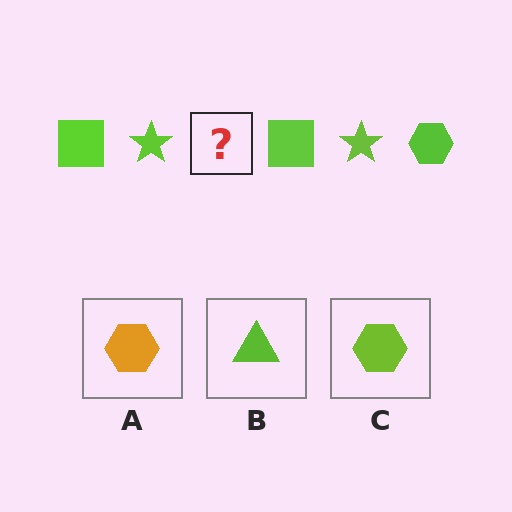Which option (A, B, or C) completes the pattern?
C.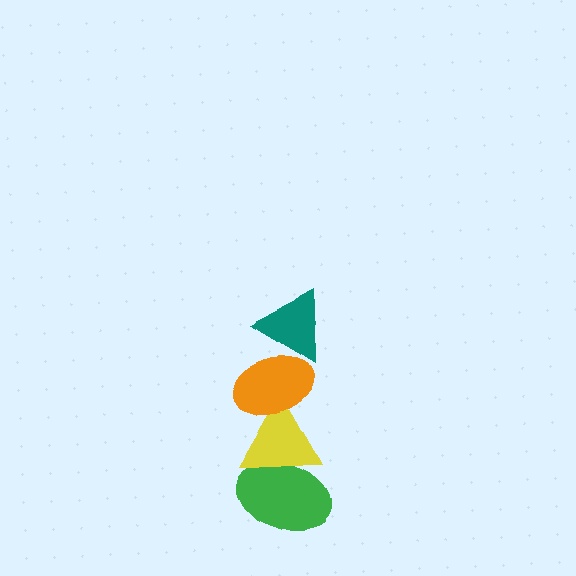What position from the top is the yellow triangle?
The yellow triangle is 3rd from the top.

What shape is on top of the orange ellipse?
The teal triangle is on top of the orange ellipse.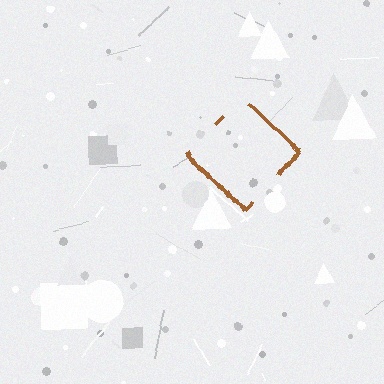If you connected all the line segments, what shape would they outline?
They would outline a diamond.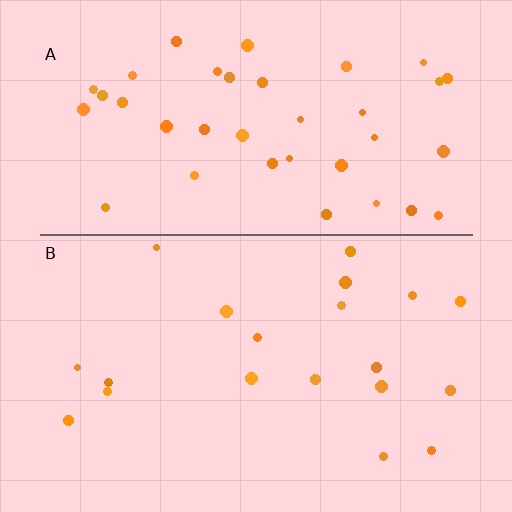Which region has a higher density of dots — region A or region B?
A (the top).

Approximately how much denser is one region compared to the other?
Approximately 1.9× — region A over region B.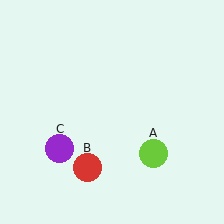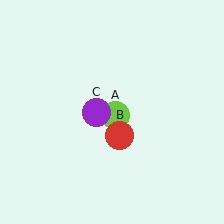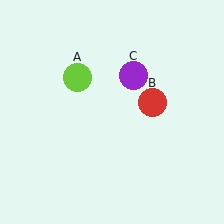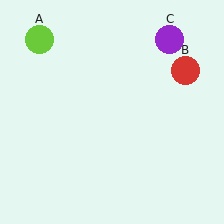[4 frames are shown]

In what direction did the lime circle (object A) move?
The lime circle (object A) moved up and to the left.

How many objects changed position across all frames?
3 objects changed position: lime circle (object A), red circle (object B), purple circle (object C).